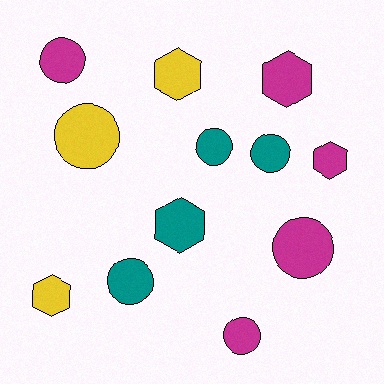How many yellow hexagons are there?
There are 2 yellow hexagons.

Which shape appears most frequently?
Circle, with 7 objects.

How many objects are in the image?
There are 12 objects.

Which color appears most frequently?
Magenta, with 5 objects.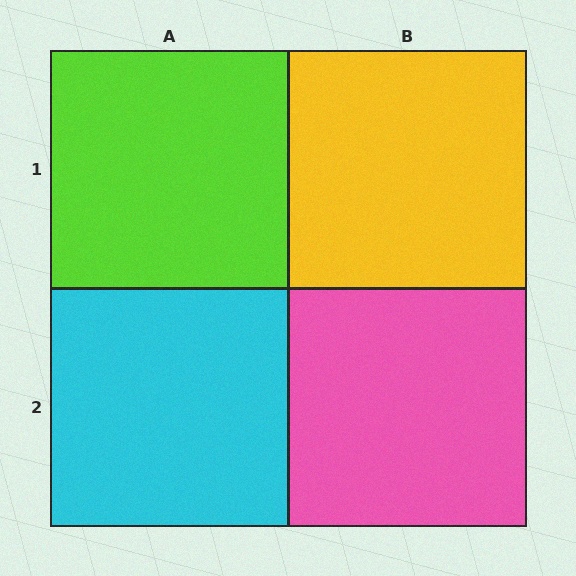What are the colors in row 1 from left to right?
Lime, yellow.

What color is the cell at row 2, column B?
Pink.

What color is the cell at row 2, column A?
Cyan.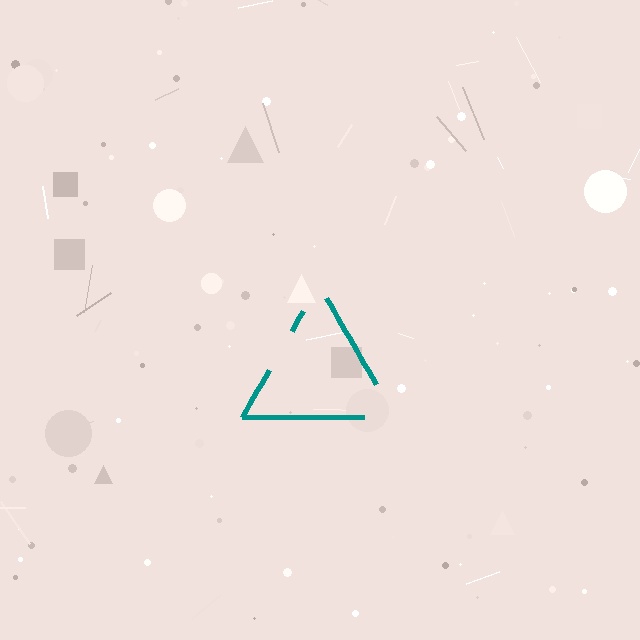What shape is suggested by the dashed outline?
The dashed outline suggests a triangle.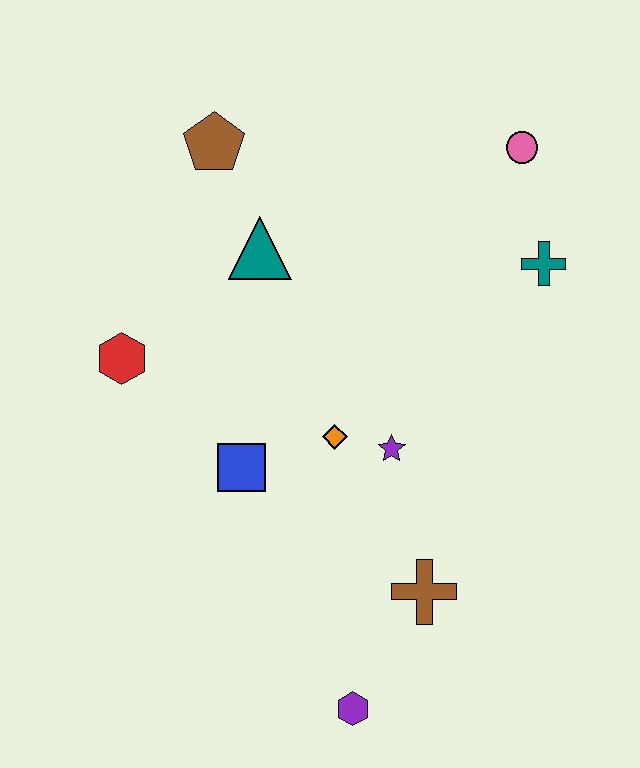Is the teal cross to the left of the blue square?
No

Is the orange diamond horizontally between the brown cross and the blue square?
Yes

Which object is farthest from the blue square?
The pink circle is farthest from the blue square.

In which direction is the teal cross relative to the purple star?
The teal cross is above the purple star.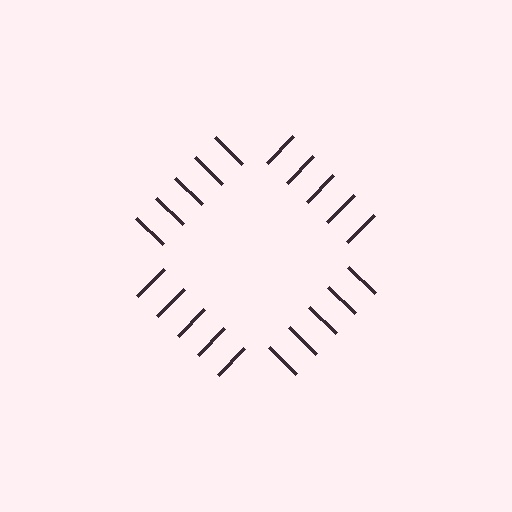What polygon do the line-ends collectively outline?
An illusory square — the line segments terminate on its edges but no continuous stroke is drawn.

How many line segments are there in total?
20 — 5 along each of the 4 edges.